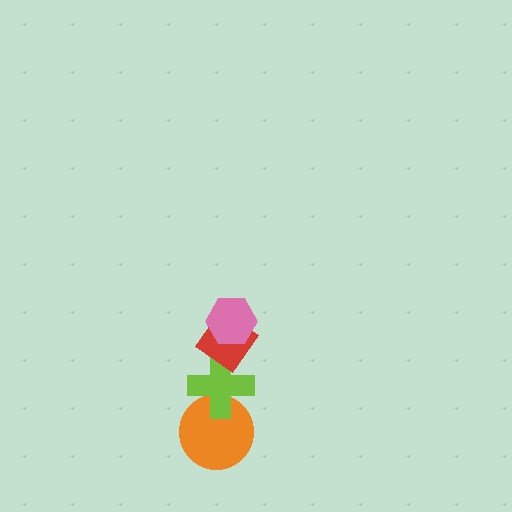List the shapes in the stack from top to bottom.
From top to bottom: the pink hexagon, the red diamond, the lime cross, the orange circle.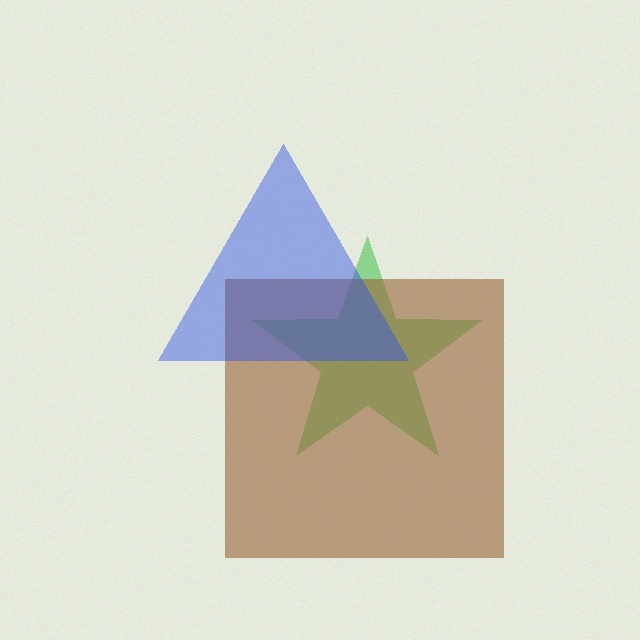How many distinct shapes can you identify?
There are 3 distinct shapes: a green star, a brown square, a blue triangle.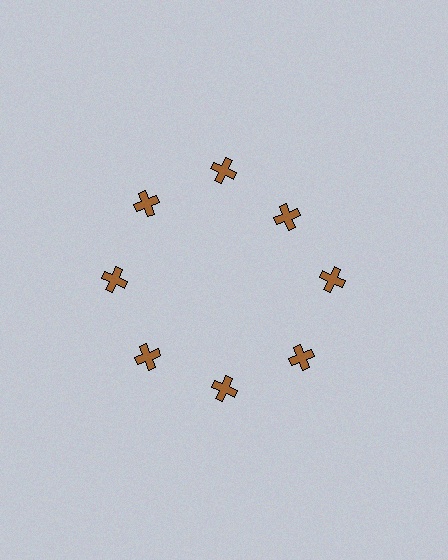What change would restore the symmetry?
The symmetry would be restored by moving it outward, back onto the ring so that all 8 crosses sit at equal angles and equal distance from the center.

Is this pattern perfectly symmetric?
No. The 8 brown crosses are arranged in a ring, but one element near the 2 o'clock position is pulled inward toward the center, breaking the 8-fold rotational symmetry.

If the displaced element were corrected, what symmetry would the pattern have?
It would have 8-fold rotational symmetry — the pattern would map onto itself every 45 degrees.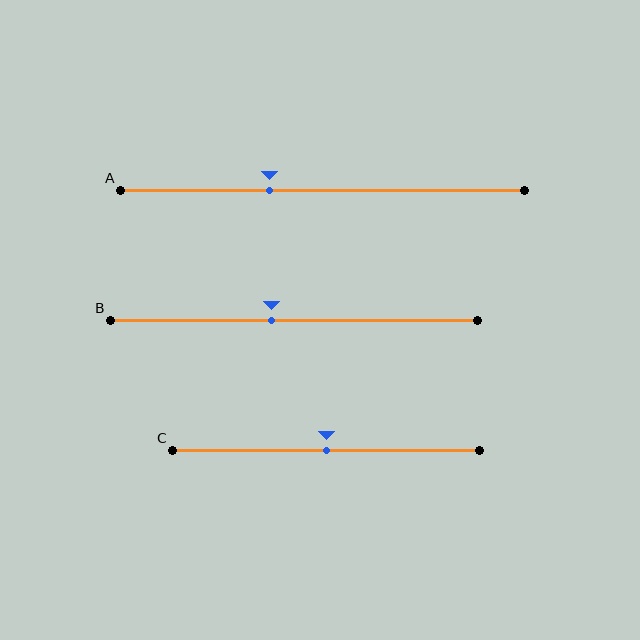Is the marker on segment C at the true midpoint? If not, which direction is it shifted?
Yes, the marker on segment C is at the true midpoint.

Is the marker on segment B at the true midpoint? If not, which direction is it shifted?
No, the marker on segment B is shifted to the left by about 6% of the segment length.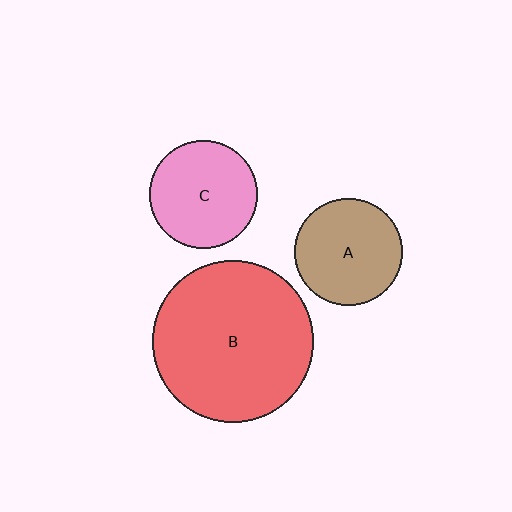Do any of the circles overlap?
No, none of the circles overlap.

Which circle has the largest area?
Circle B (red).